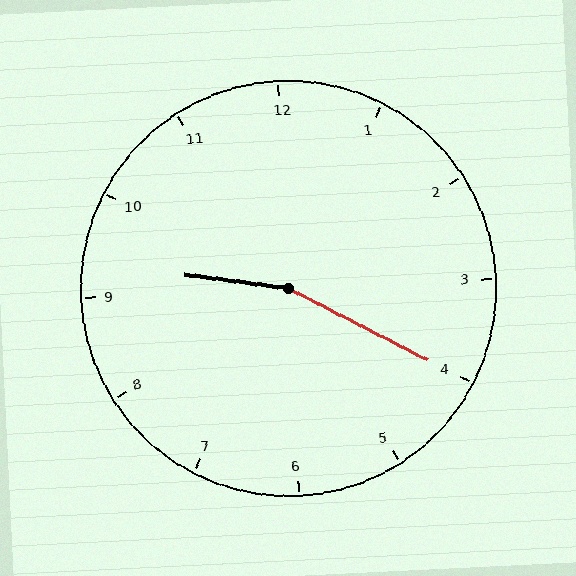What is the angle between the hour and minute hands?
Approximately 160 degrees.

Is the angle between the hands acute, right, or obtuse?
It is obtuse.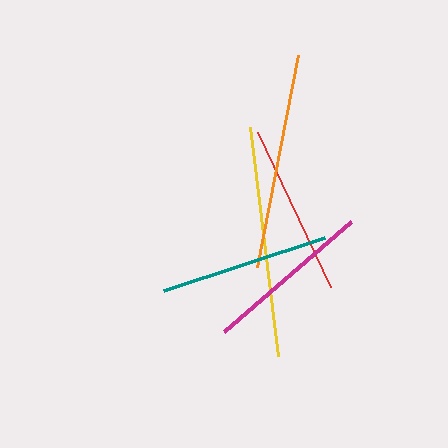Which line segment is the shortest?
The magenta line is the shortest at approximately 168 pixels.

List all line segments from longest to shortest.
From longest to shortest: yellow, orange, red, teal, magenta.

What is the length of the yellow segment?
The yellow segment is approximately 230 pixels long.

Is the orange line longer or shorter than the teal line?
The orange line is longer than the teal line.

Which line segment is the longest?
The yellow line is the longest at approximately 230 pixels.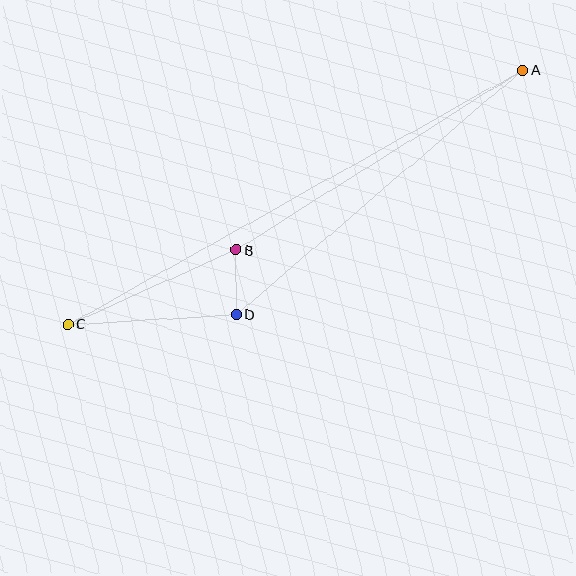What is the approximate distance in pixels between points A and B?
The distance between A and B is approximately 338 pixels.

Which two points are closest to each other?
Points B and D are closest to each other.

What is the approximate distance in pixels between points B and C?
The distance between B and C is approximately 184 pixels.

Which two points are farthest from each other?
Points A and C are farthest from each other.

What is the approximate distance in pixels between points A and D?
The distance between A and D is approximately 377 pixels.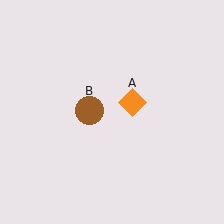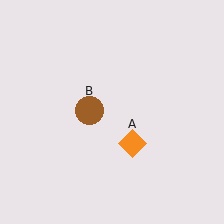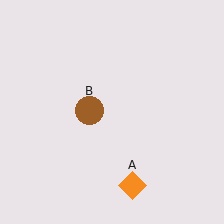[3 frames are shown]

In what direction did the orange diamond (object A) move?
The orange diamond (object A) moved down.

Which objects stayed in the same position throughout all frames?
Brown circle (object B) remained stationary.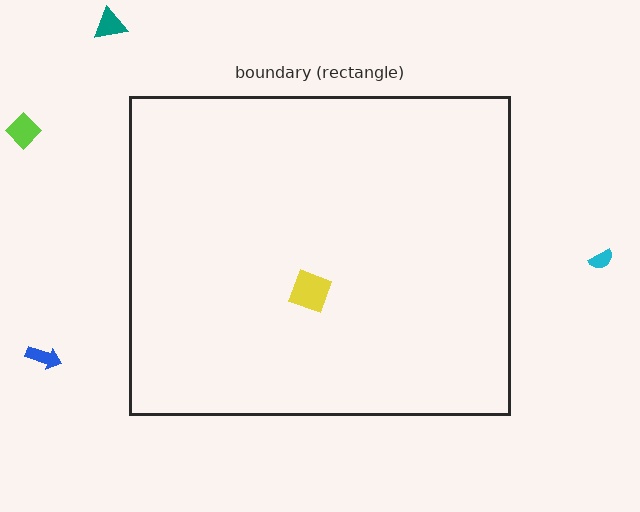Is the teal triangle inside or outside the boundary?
Outside.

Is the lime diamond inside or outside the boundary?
Outside.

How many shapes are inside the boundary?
1 inside, 4 outside.